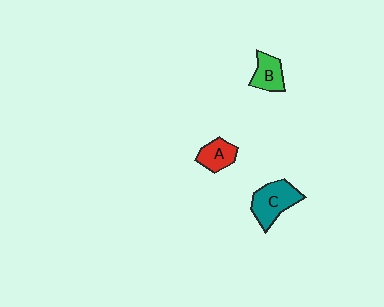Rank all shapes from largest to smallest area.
From largest to smallest: C (teal), B (green), A (red).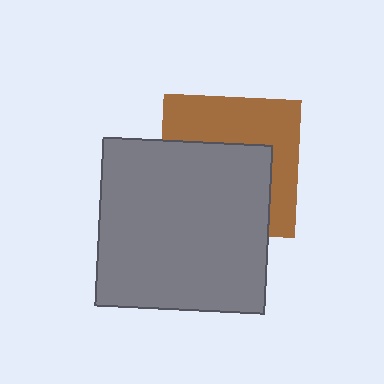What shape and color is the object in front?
The object in front is a gray square.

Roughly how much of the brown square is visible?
About half of it is visible (roughly 46%).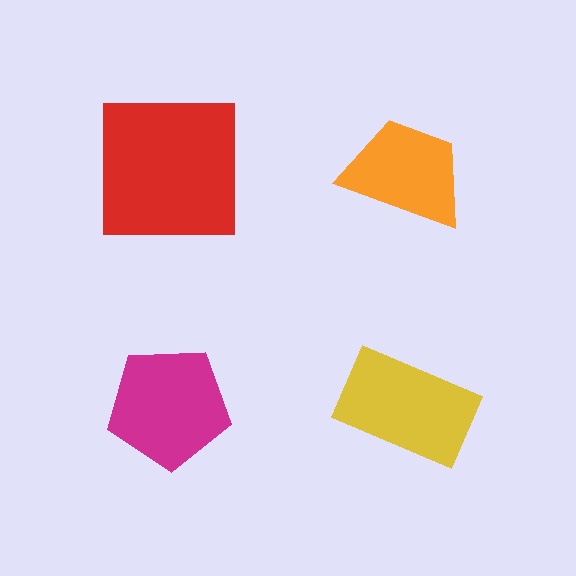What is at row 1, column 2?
An orange trapezoid.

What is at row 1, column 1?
A red square.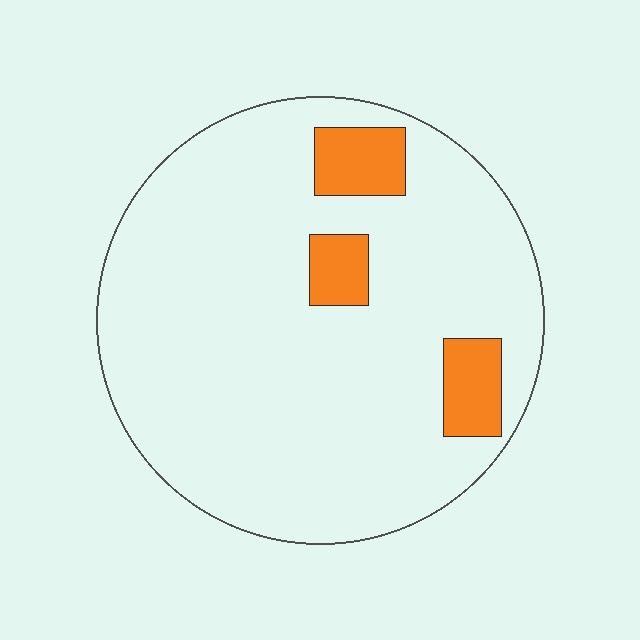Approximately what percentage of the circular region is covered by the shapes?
Approximately 10%.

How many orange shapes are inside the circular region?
3.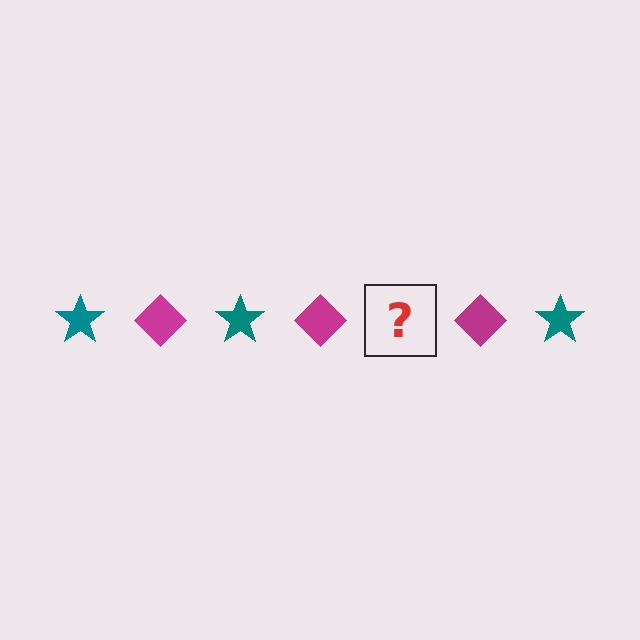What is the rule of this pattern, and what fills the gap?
The rule is that the pattern alternates between teal star and magenta diamond. The gap should be filled with a teal star.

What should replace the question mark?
The question mark should be replaced with a teal star.